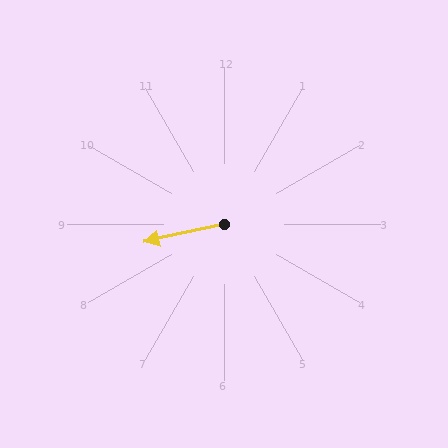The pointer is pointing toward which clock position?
Roughly 9 o'clock.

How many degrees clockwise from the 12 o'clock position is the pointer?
Approximately 257 degrees.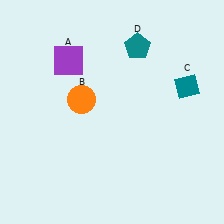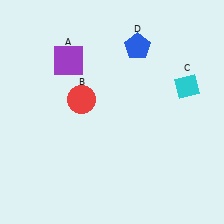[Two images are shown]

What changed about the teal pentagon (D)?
In Image 1, D is teal. In Image 2, it changed to blue.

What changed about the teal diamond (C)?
In Image 1, C is teal. In Image 2, it changed to cyan.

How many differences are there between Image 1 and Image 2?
There are 3 differences between the two images.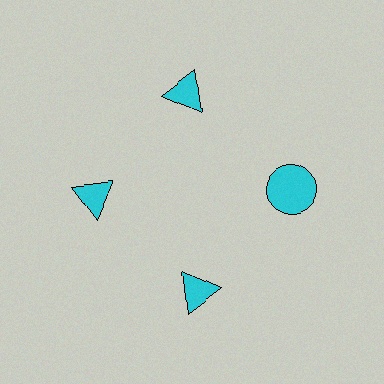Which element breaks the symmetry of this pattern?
The cyan circle at roughly the 3 o'clock position breaks the symmetry. All other shapes are cyan triangles.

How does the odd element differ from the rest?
It has a different shape: circle instead of triangle.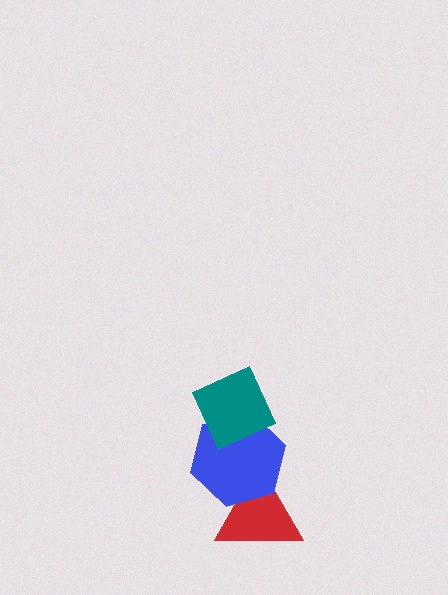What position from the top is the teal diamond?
The teal diamond is 1st from the top.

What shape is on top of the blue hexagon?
The teal diamond is on top of the blue hexagon.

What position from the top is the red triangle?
The red triangle is 3rd from the top.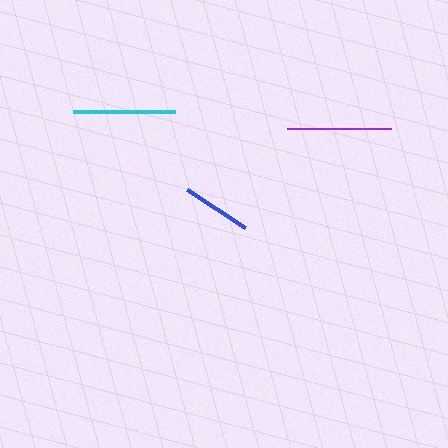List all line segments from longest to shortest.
From longest to shortest: purple, cyan, blue.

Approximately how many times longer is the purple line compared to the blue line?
The purple line is approximately 1.5 times the length of the blue line.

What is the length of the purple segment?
The purple segment is approximately 104 pixels long.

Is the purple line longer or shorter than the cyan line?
The purple line is longer than the cyan line.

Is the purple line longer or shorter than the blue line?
The purple line is longer than the blue line.